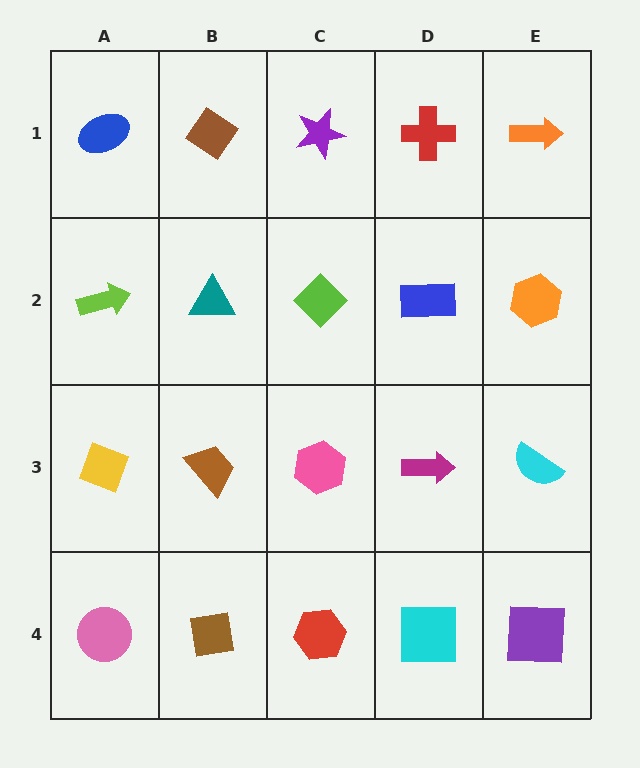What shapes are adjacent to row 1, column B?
A teal triangle (row 2, column B), a blue ellipse (row 1, column A), a purple star (row 1, column C).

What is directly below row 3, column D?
A cyan square.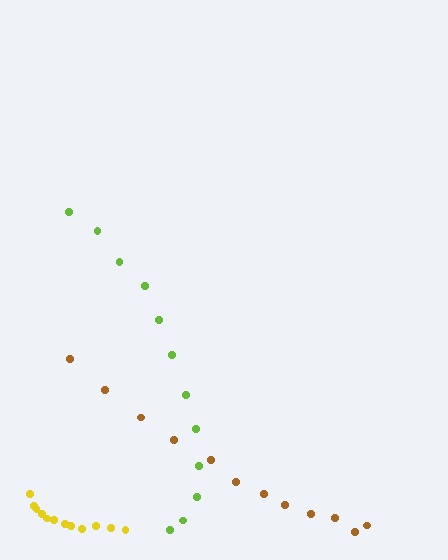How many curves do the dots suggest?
There are 3 distinct paths.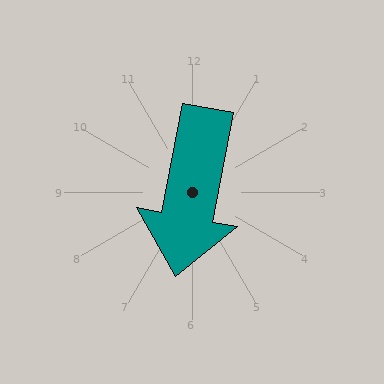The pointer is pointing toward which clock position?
Roughly 6 o'clock.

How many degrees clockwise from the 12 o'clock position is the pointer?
Approximately 191 degrees.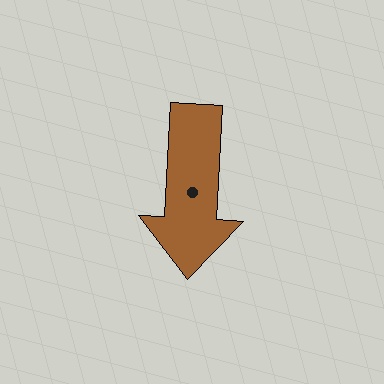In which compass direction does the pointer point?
South.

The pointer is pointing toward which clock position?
Roughly 6 o'clock.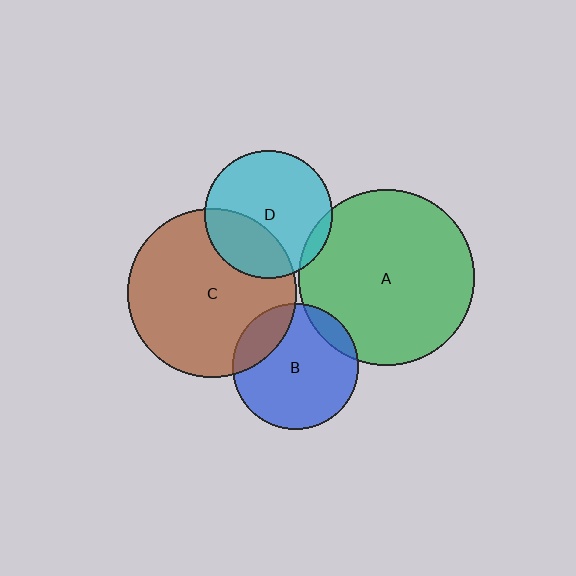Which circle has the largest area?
Circle A (green).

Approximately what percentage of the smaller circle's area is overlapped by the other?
Approximately 30%.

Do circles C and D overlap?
Yes.